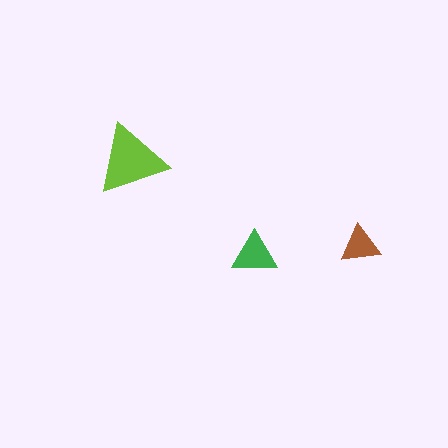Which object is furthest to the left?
The lime triangle is leftmost.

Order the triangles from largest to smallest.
the lime one, the green one, the brown one.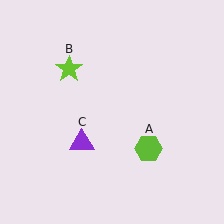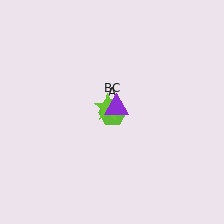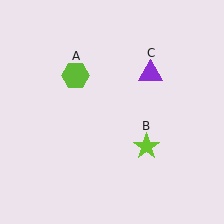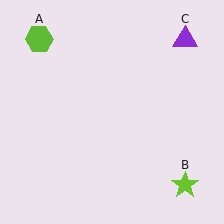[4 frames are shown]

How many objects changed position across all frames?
3 objects changed position: lime hexagon (object A), lime star (object B), purple triangle (object C).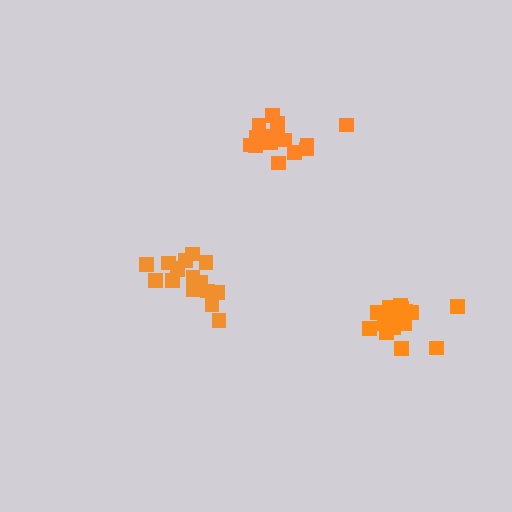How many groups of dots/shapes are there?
There are 3 groups.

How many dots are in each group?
Group 1: 17 dots, Group 2: 16 dots, Group 3: 15 dots (48 total).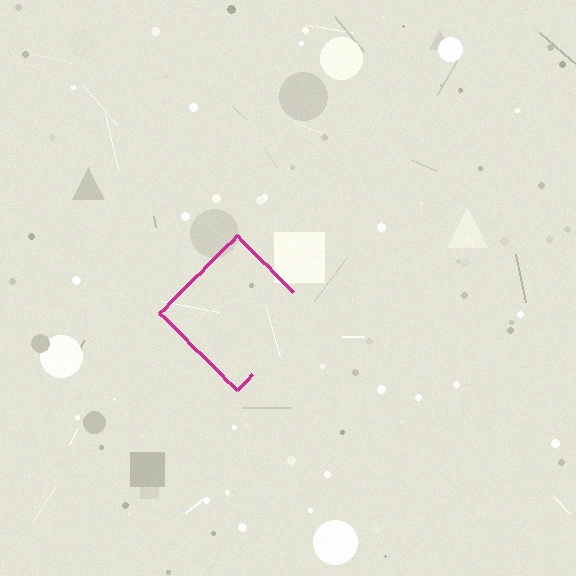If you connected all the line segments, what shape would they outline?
They would outline a diamond.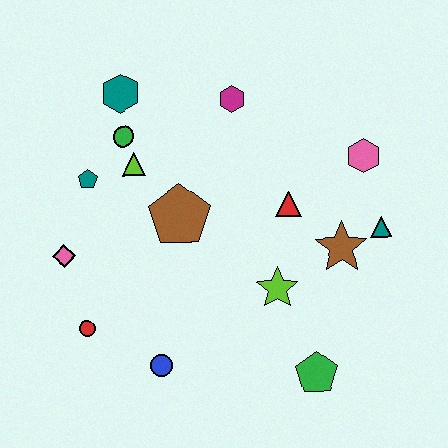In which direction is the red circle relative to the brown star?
The red circle is to the left of the brown star.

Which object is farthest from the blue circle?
The pink hexagon is farthest from the blue circle.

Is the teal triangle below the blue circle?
No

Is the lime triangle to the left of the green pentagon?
Yes